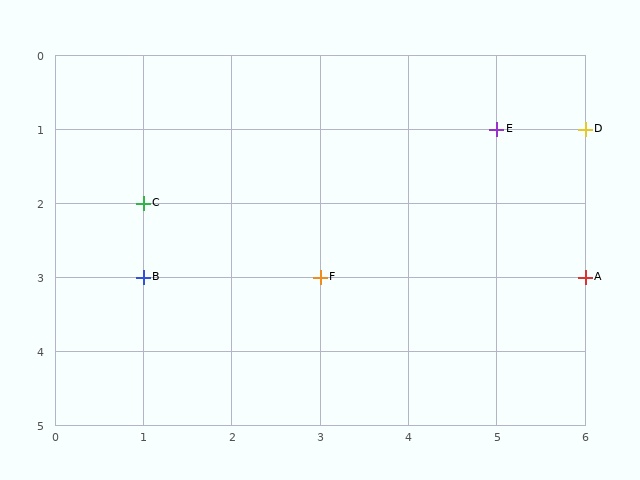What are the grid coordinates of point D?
Point D is at grid coordinates (6, 1).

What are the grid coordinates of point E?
Point E is at grid coordinates (5, 1).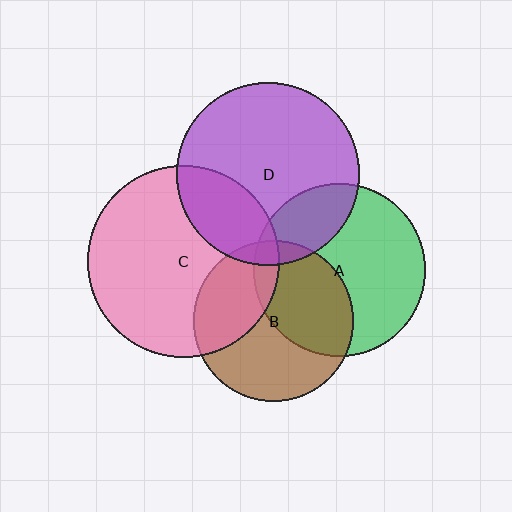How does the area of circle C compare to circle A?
Approximately 1.2 times.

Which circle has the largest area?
Circle C (pink).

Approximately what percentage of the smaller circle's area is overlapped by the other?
Approximately 25%.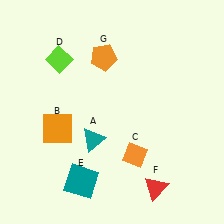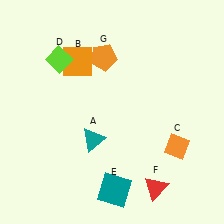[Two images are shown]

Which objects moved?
The objects that moved are: the orange square (B), the orange diamond (C), the teal square (E).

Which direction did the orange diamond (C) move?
The orange diamond (C) moved right.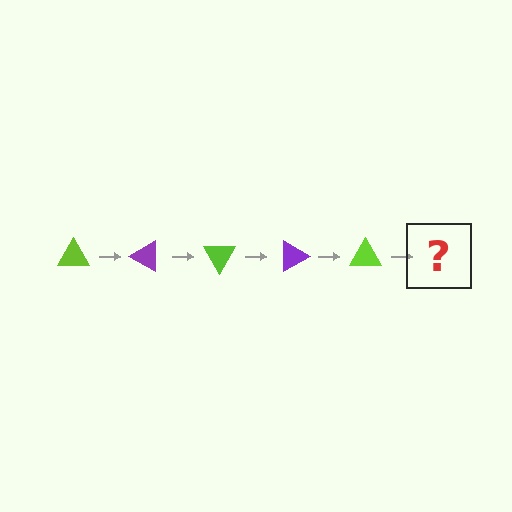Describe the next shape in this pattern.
It should be a purple triangle, rotated 150 degrees from the start.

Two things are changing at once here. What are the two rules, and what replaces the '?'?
The two rules are that it rotates 30 degrees each step and the color cycles through lime and purple. The '?' should be a purple triangle, rotated 150 degrees from the start.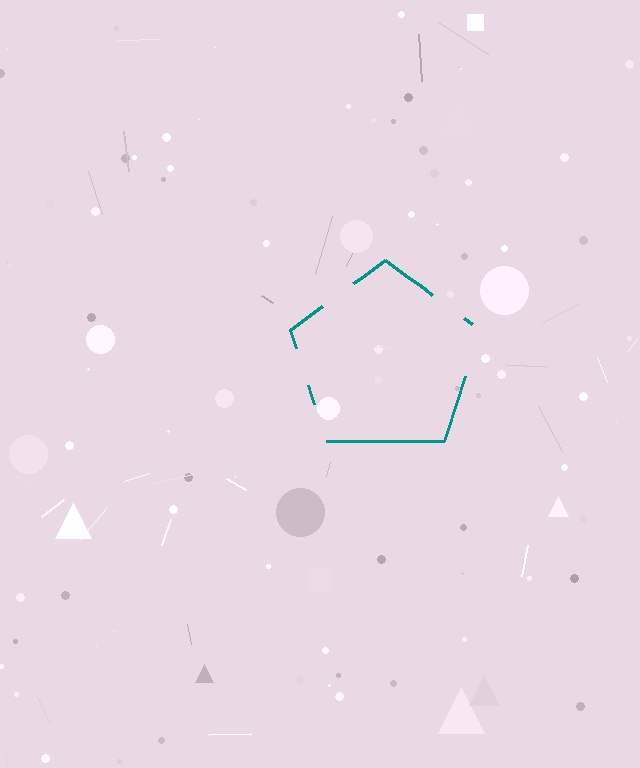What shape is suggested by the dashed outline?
The dashed outline suggests a pentagon.